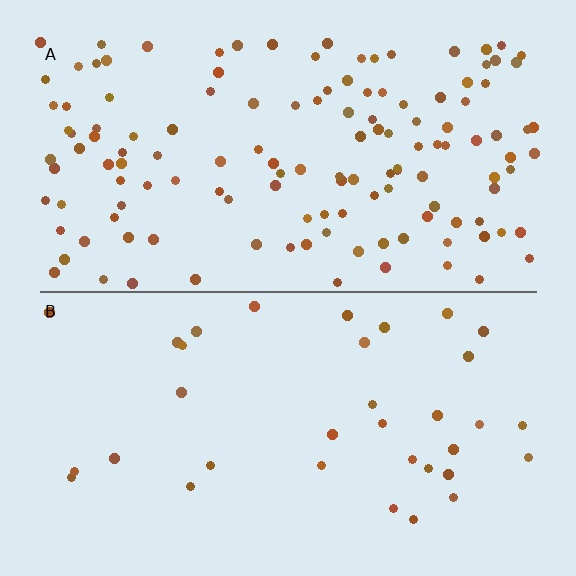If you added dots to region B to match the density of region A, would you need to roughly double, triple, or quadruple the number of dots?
Approximately quadruple.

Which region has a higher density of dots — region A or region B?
A (the top).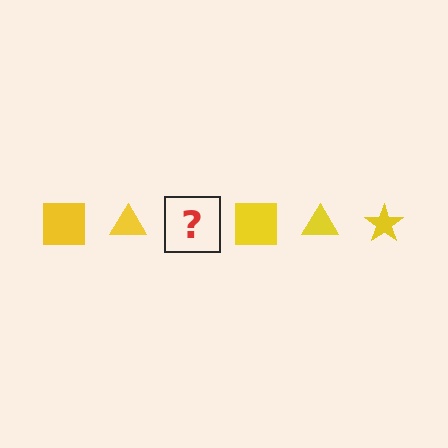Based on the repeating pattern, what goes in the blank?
The blank should be a yellow star.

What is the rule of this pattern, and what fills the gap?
The rule is that the pattern cycles through square, triangle, star shapes in yellow. The gap should be filled with a yellow star.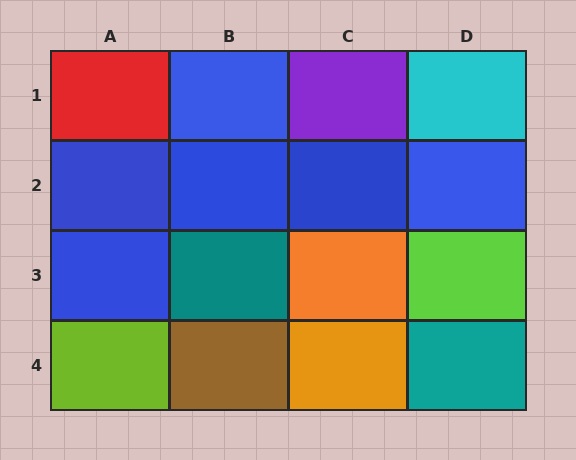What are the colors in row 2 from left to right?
Blue, blue, blue, blue.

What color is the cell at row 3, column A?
Blue.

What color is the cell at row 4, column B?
Brown.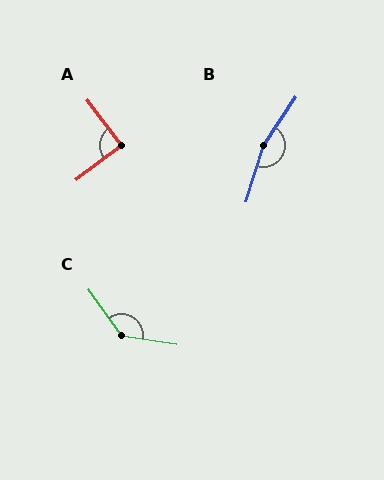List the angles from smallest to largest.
A (90°), C (135°), B (163°).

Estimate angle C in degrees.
Approximately 135 degrees.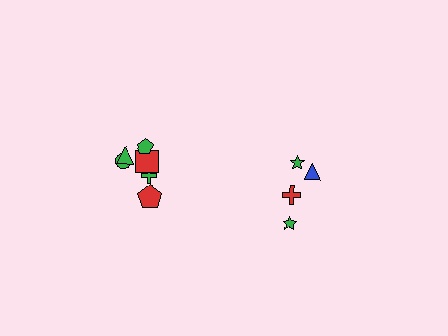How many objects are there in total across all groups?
There are 10 objects.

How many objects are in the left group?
There are 6 objects.